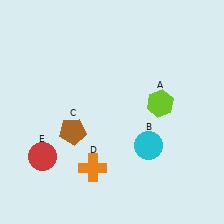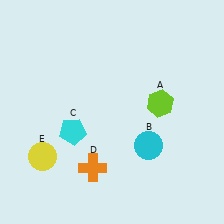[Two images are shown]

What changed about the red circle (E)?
In Image 1, E is red. In Image 2, it changed to yellow.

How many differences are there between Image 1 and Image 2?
There are 2 differences between the two images.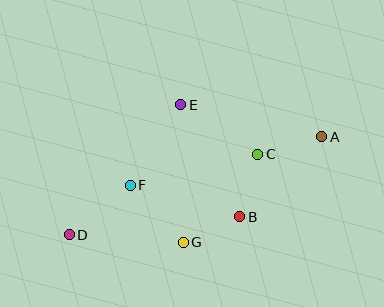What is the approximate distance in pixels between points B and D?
The distance between B and D is approximately 172 pixels.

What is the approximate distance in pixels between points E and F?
The distance between E and F is approximately 95 pixels.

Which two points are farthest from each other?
Points A and D are farthest from each other.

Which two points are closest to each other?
Points B and G are closest to each other.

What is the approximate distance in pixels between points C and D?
The distance between C and D is approximately 205 pixels.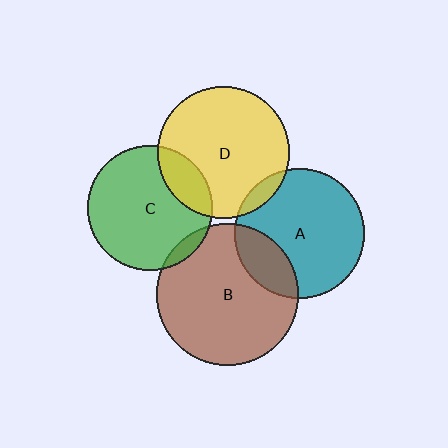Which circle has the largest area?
Circle B (brown).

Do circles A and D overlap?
Yes.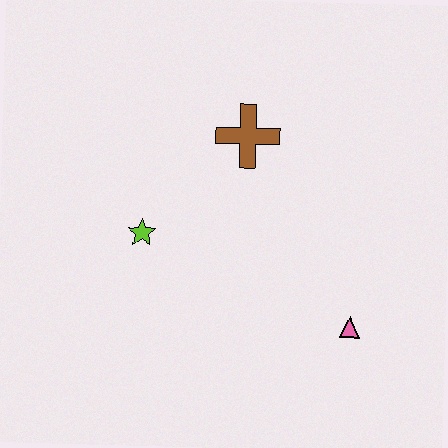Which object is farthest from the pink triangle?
The lime star is farthest from the pink triangle.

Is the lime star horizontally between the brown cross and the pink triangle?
No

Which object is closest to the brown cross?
The lime star is closest to the brown cross.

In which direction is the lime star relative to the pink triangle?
The lime star is to the left of the pink triangle.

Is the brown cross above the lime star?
Yes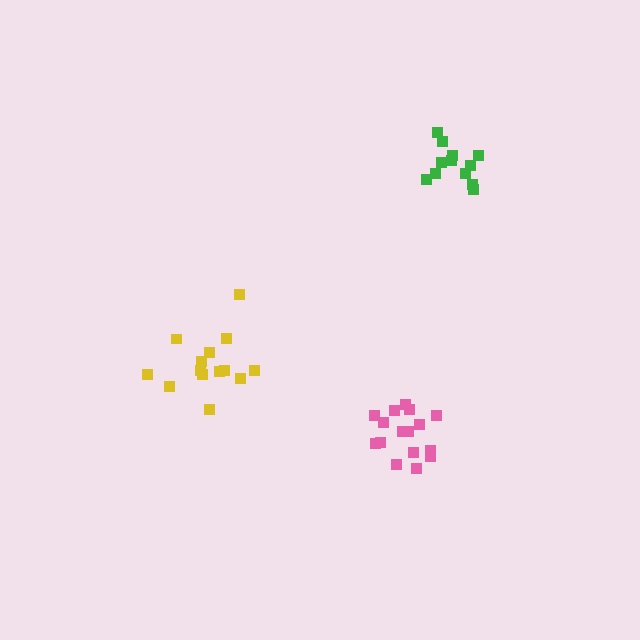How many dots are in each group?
Group 1: 16 dots, Group 2: 13 dots, Group 3: 14 dots (43 total).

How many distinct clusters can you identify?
There are 3 distinct clusters.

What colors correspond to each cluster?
The clusters are colored: pink, green, yellow.